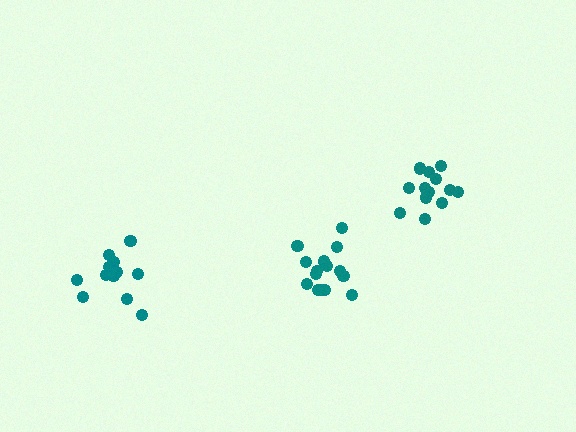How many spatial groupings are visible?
There are 3 spatial groupings.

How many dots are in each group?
Group 1: 13 dots, Group 2: 15 dots, Group 3: 13 dots (41 total).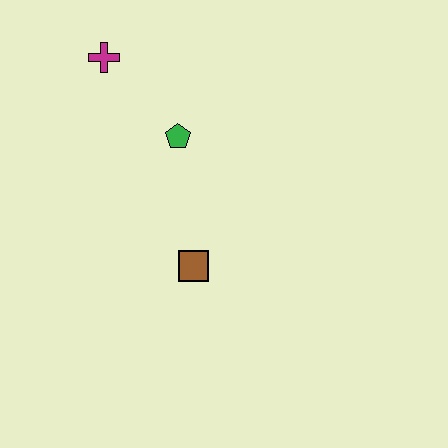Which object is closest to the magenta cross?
The green pentagon is closest to the magenta cross.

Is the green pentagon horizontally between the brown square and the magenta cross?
Yes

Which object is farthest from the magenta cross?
The brown square is farthest from the magenta cross.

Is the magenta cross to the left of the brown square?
Yes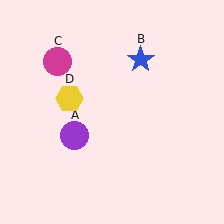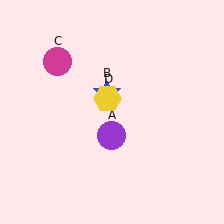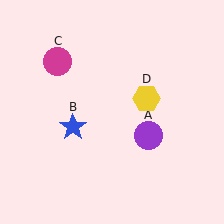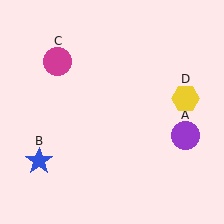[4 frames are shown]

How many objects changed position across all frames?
3 objects changed position: purple circle (object A), blue star (object B), yellow hexagon (object D).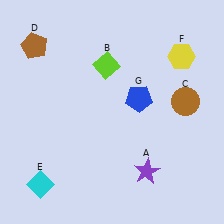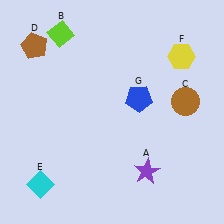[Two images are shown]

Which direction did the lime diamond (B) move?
The lime diamond (B) moved left.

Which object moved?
The lime diamond (B) moved left.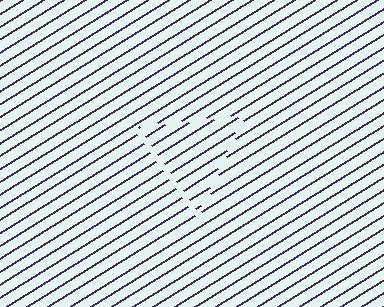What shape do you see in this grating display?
An illusory triangle. The interior of the shape contains the same grating, shifted by half a period — the contour is defined by the phase discontinuity where line-ends from the inner and outer gratings abut.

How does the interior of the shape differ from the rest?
The interior of the shape contains the same grating, shifted by half a period — the contour is defined by the phase discontinuity where line-ends from the inner and outer gratings abut.